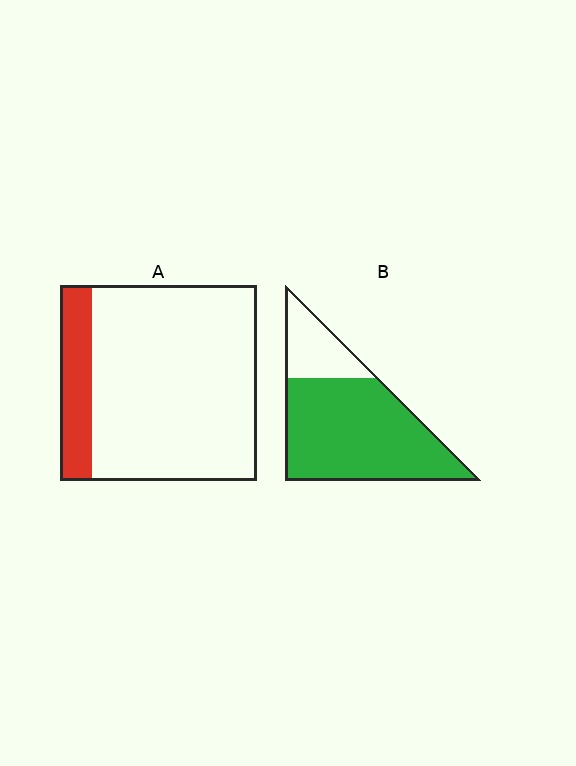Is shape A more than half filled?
No.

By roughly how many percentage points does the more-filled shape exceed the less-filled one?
By roughly 60 percentage points (B over A).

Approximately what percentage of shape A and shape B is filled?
A is approximately 15% and B is approximately 75%.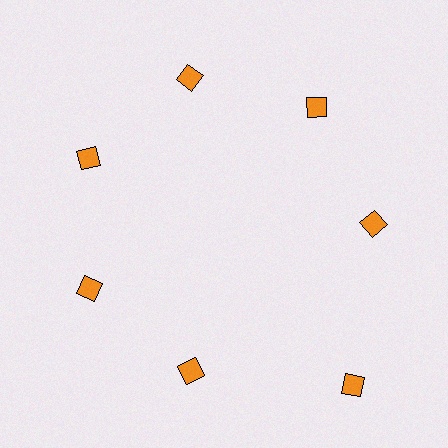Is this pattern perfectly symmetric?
No. The 7 orange diamonds are arranged in a ring, but one element near the 5 o'clock position is pushed outward from the center, breaking the 7-fold rotational symmetry.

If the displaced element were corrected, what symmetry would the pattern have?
It would have 7-fold rotational symmetry — the pattern would map onto itself every 51 degrees.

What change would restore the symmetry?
The symmetry would be restored by moving it inward, back onto the ring so that all 7 diamonds sit at equal angles and equal distance from the center.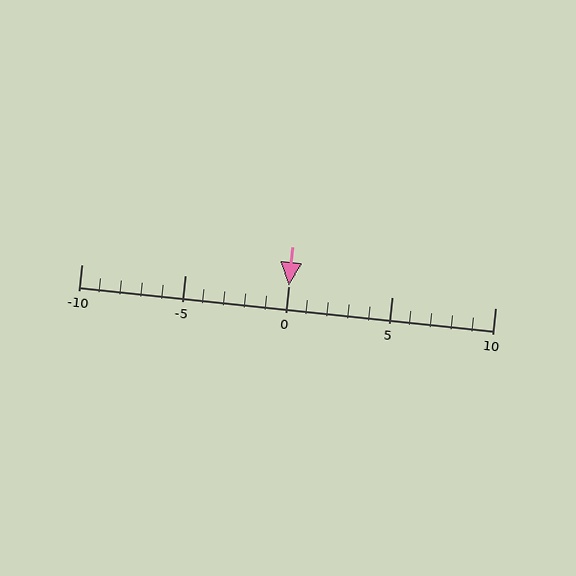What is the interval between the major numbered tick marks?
The major tick marks are spaced 5 units apart.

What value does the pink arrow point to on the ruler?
The pink arrow points to approximately 0.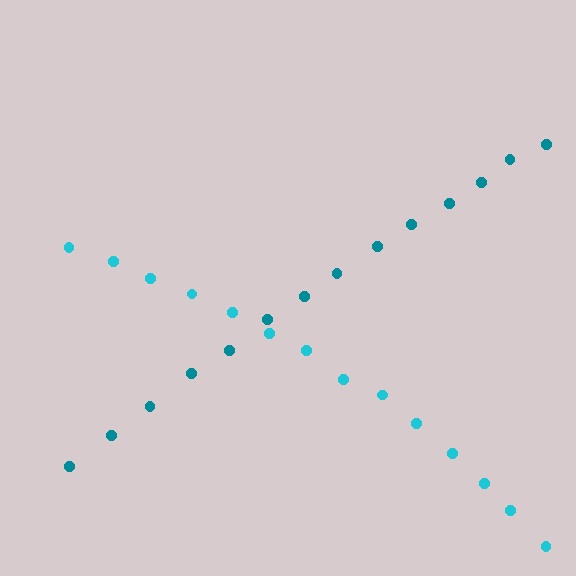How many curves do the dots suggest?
There are 2 distinct paths.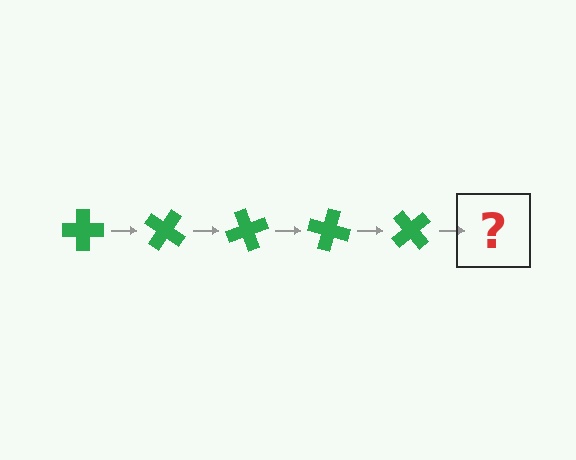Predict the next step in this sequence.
The next step is a green cross rotated 175 degrees.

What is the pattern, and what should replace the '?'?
The pattern is that the cross rotates 35 degrees each step. The '?' should be a green cross rotated 175 degrees.